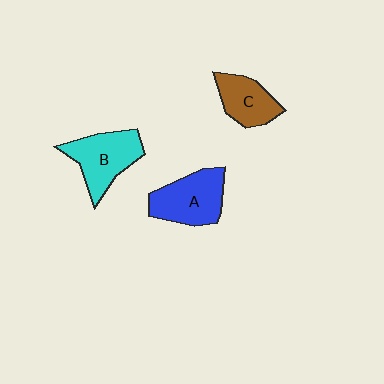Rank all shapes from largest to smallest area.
From largest to smallest: B (cyan), A (blue), C (brown).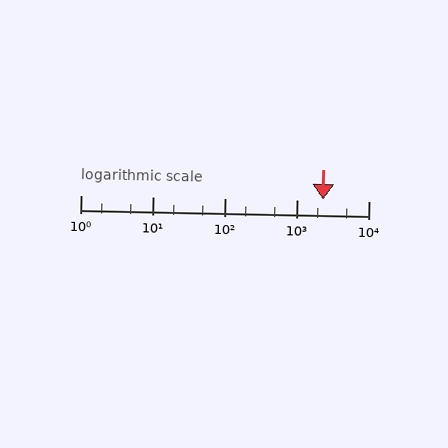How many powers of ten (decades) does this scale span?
The scale spans 4 decades, from 1 to 10000.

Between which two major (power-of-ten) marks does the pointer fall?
The pointer is between 1000 and 10000.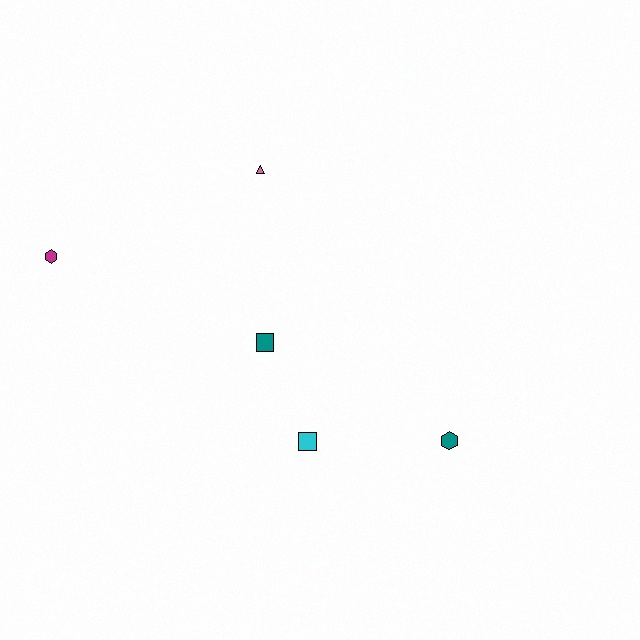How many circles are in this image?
There are no circles.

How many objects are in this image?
There are 5 objects.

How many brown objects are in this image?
There are no brown objects.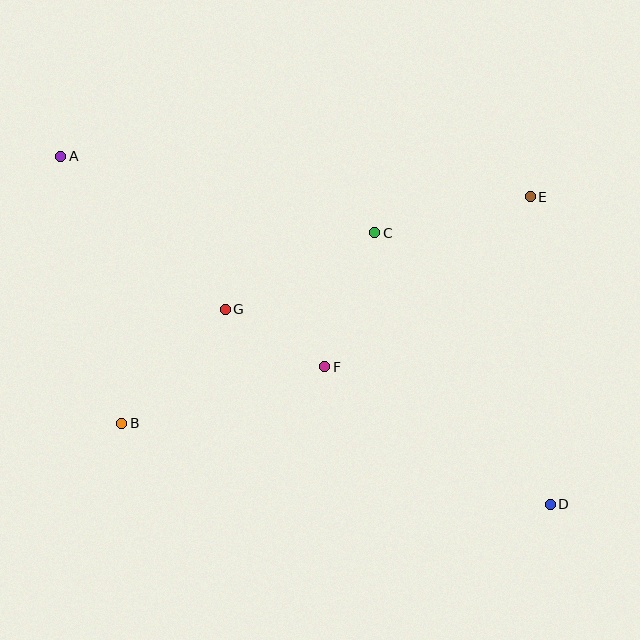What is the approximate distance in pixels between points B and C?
The distance between B and C is approximately 317 pixels.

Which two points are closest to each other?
Points F and G are closest to each other.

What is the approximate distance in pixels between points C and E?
The distance between C and E is approximately 160 pixels.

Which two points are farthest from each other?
Points A and D are farthest from each other.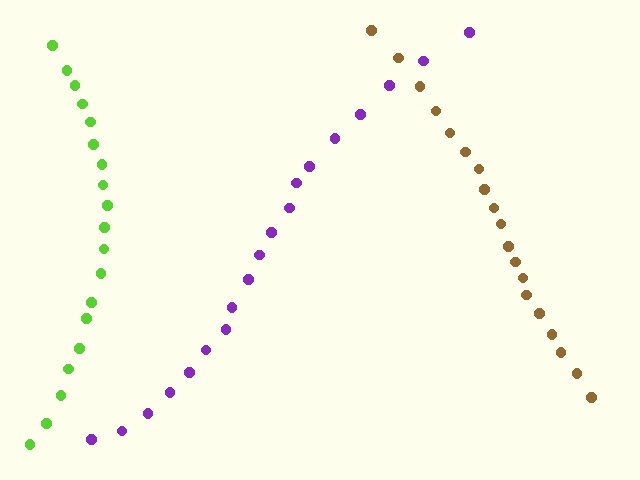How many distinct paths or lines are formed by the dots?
There are 3 distinct paths.